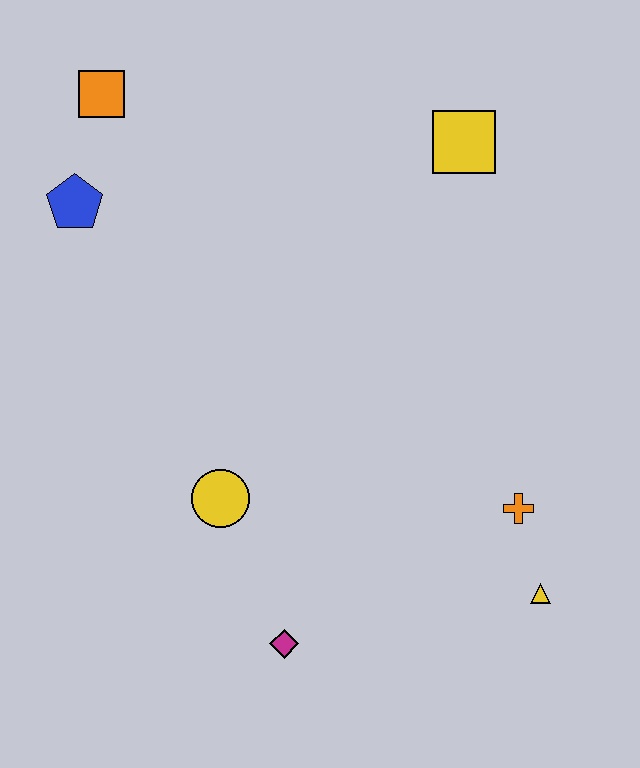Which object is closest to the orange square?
The blue pentagon is closest to the orange square.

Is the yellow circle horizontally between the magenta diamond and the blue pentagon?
Yes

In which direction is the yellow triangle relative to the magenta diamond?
The yellow triangle is to the right of the magenta diamond.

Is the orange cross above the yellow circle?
No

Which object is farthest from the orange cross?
The orange square is farthest from the orange cross.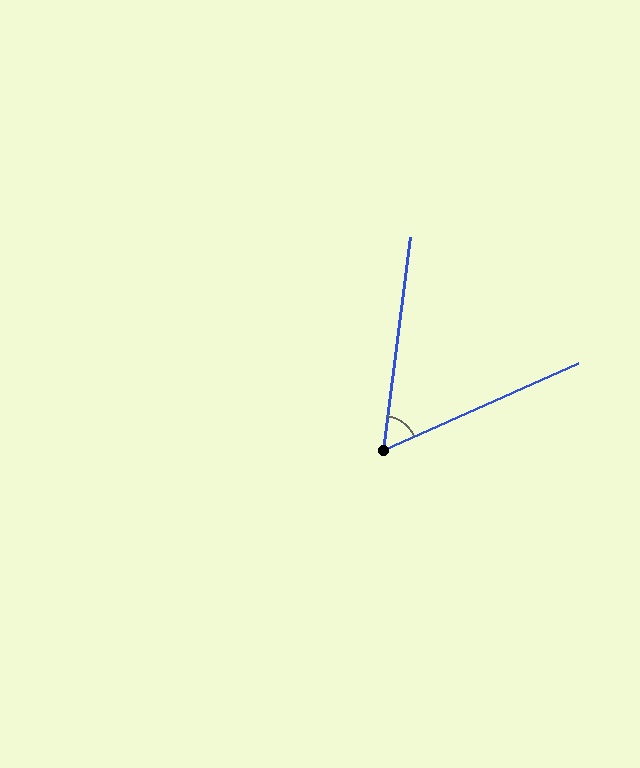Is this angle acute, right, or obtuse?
It is acute.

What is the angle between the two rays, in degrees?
Approximately 59 degrees.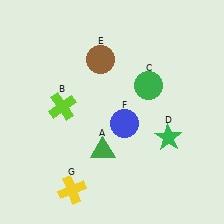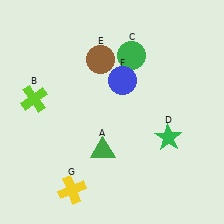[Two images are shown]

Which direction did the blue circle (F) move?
The blue circle (F) moved up.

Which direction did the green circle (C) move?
The green circle (C) moved up.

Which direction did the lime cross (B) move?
The lime cross (B) moved left.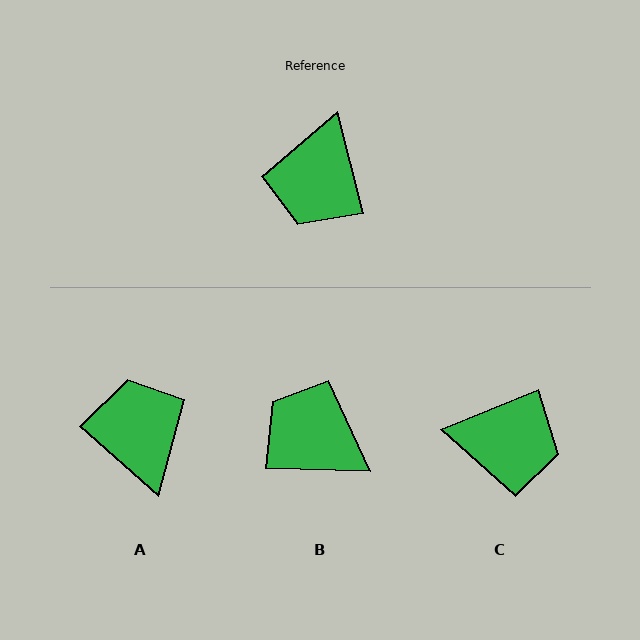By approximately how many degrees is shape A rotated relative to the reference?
Approximately 146 degrees clockwise.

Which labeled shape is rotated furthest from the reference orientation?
A, about 146 degrees away.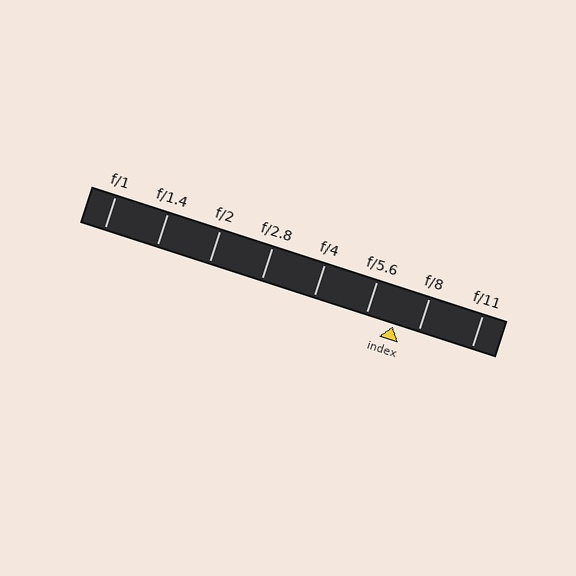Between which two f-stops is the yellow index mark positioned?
The index mark is between f/5.6 and f/8.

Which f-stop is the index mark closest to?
The index mark is closest to f/8.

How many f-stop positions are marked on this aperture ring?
There are 8 f-stop positions marked.